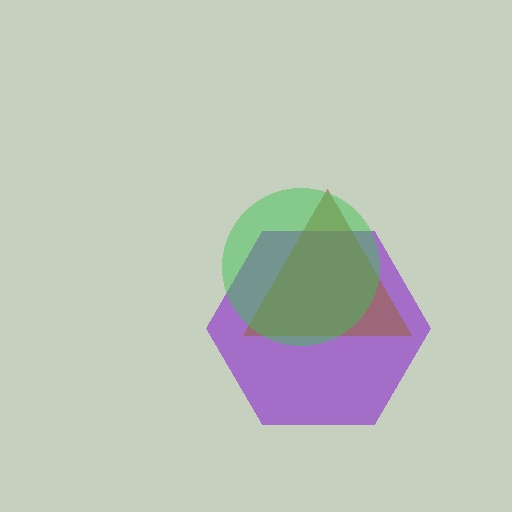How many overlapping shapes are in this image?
There are 3 overlapping shapes in the image.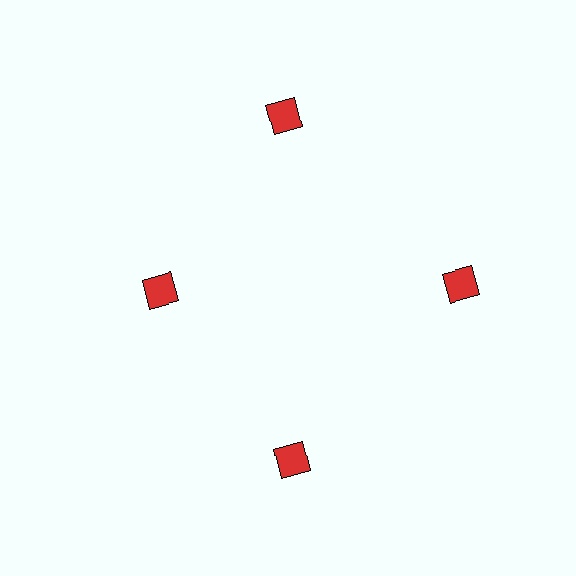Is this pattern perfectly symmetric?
No. The 4 red squares are arranged in a ring, but one element near the 9 o'clock position is pulled inward toward the center, breaking the 4-fold rotational symmetry.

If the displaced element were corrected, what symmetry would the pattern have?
It would have 4-fold rotational symmetry — the pattern would map onto itself every 90 degrees.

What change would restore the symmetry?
The symmetry would be restored by moving it outward, back onto the ring so that all 4 squares sit at equal angles and equal distance from the center.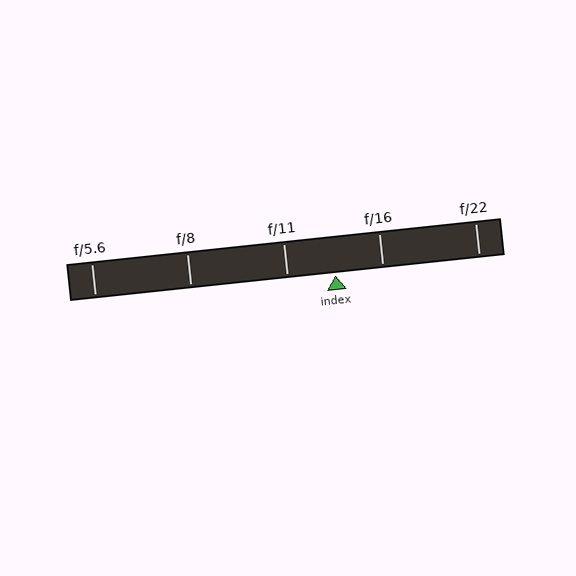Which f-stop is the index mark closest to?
The index mark is closest to f/16.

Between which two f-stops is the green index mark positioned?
The index mark is between f/11 and f/16.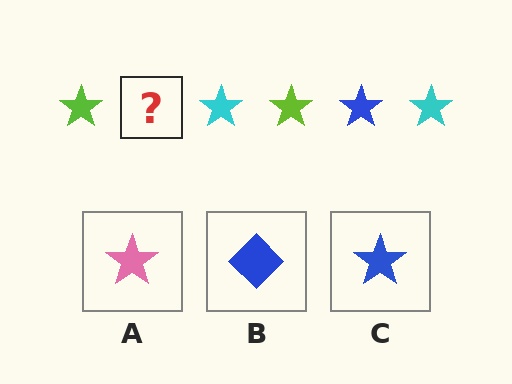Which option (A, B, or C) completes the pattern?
C.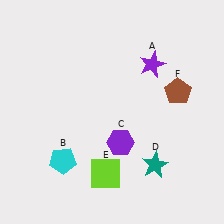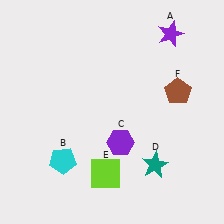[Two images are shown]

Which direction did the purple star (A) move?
The purple star (A) moved up.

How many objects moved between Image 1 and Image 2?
1 object moved between the two images.